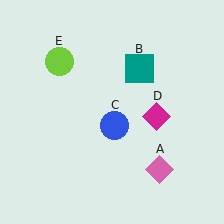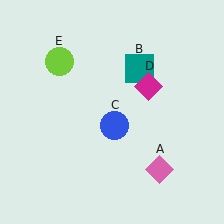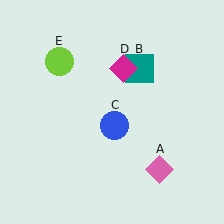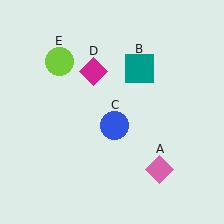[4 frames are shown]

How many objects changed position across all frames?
1 object changed position: magenta diamond (object D).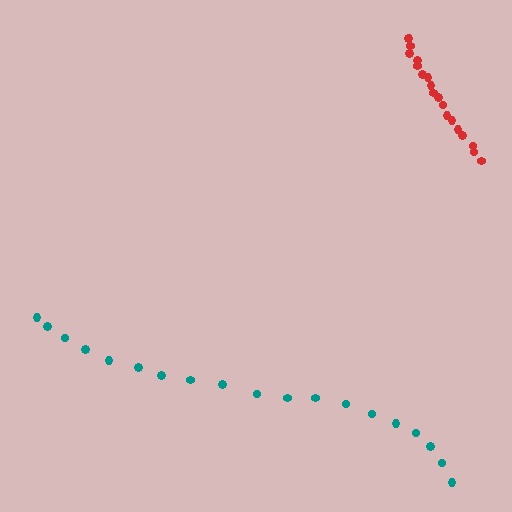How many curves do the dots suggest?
There are 2 distinct paths.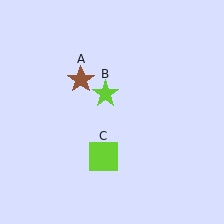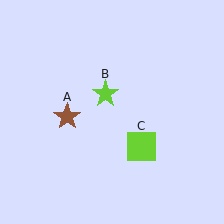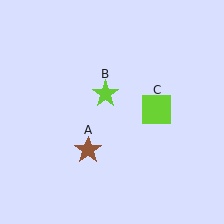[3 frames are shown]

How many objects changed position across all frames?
2 objects changed position: brown star (object A), lime square (object C).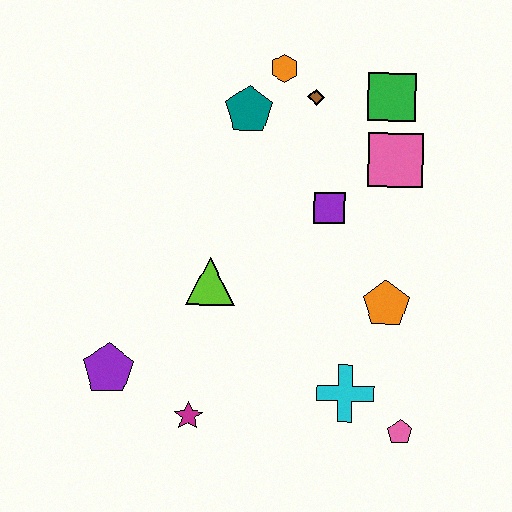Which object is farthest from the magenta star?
The green square is farthest from the magenta star.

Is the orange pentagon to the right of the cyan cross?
Yes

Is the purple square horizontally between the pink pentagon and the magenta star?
Yes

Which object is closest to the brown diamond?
The orange hexagon is closest to the brown diamond.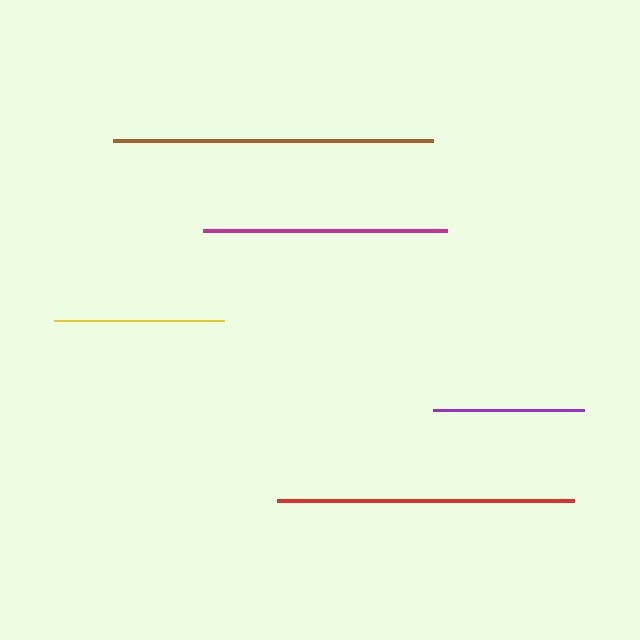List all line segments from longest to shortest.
From longest to shortest: brown, red, magenta, yellow, purple.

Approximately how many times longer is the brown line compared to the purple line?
The brown line is approximately 2.1 times the length of the purple line.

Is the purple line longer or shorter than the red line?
The red line is longer than the purple line.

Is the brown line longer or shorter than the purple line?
The brown line is longer than the purple line.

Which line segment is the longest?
The brown line is the longest at approximately 320 pixels.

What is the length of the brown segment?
The brown segment is approximately 320 pixels long.